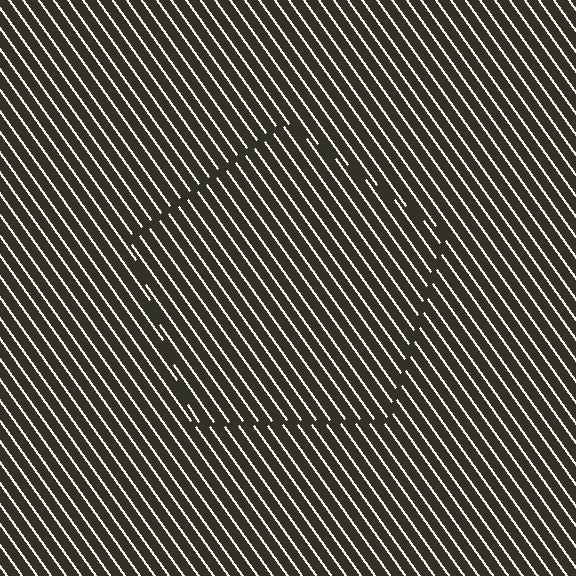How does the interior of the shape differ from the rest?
The interior of the shape contains the same grating, shifted by half a period — the contour is defined by the phase discontinuity where line-ends from the inner and outer gratings abut.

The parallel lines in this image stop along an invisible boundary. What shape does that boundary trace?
An illusory pentagon. The interior of the shape contains the same grating, shifted by half a period — the contour is defined by the phase discontinuity where line-ends from the inner and outer gratings abut.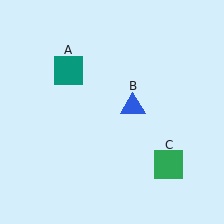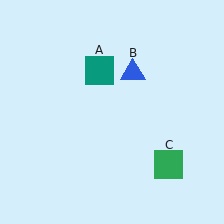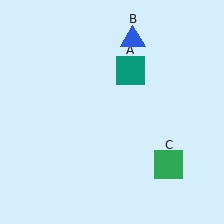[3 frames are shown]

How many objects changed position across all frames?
2 objects changed position: teal square (object A), blue triangle (object B).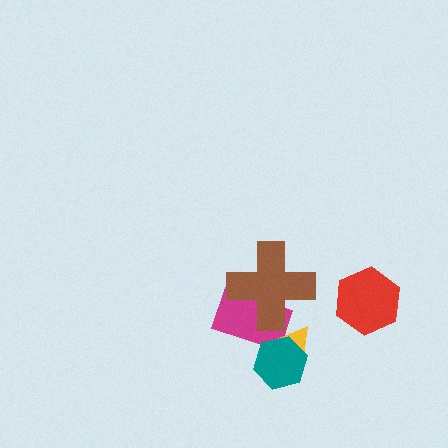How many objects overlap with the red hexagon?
0 objects overlap with the red hexagon.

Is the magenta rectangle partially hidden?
Yes, it is partially covered by another shape.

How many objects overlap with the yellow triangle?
2 objects overlap with the yellow triangle.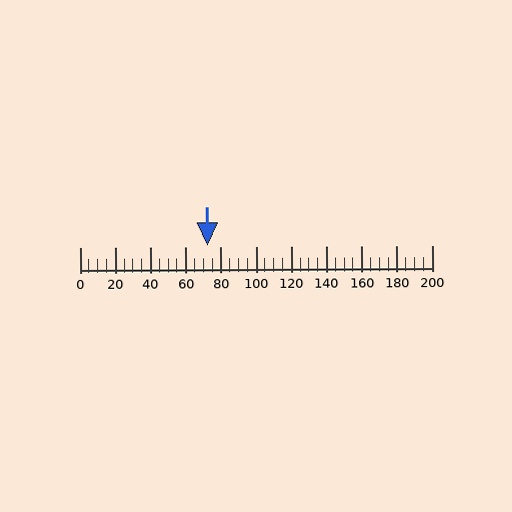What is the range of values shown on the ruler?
The ruler shows values from 0 to 200.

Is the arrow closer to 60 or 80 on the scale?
The arrow is closer to 80.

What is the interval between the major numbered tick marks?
The major tick marks are spaced 20 units apart.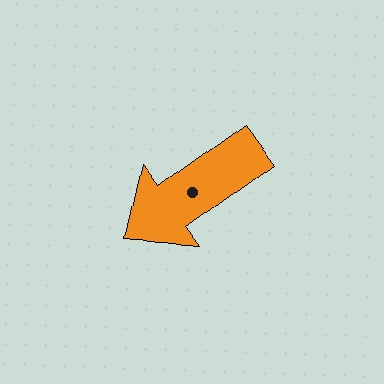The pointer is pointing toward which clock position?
Roughly 8 o'clock.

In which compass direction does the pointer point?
Southwest.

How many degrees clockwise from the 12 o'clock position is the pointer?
Approximately 234 degrees.